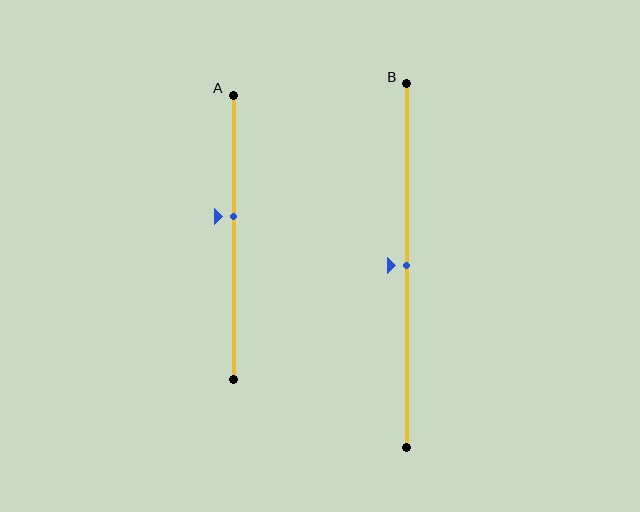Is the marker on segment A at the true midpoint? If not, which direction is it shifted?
No, the marker on segment A is shifted upward by about 7% of the segment length.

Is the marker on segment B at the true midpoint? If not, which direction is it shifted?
Yes, the marker on segment B is at the true midpoint.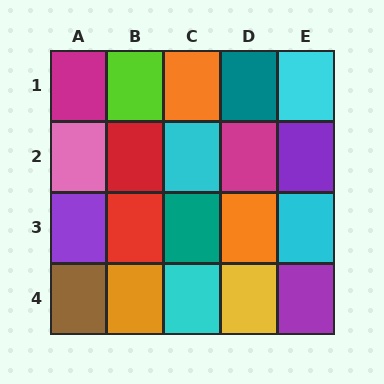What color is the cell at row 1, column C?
Orange.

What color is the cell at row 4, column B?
Orange.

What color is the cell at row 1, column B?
Lime.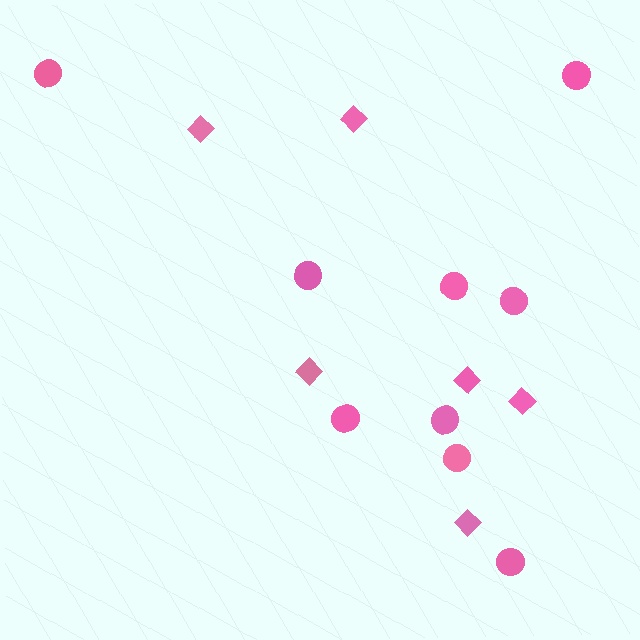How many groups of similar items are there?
There are 2 groups: one group of diamonds (6) and one group of circles (9).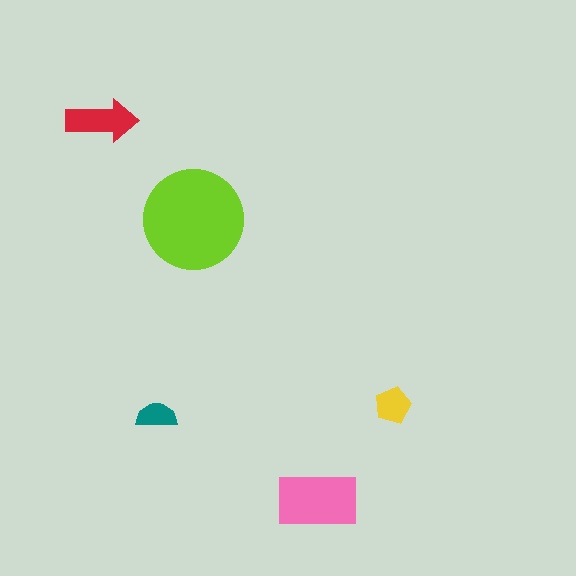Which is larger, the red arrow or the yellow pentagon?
The red arrow.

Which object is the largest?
The lime circle.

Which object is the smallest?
The teal semicircle.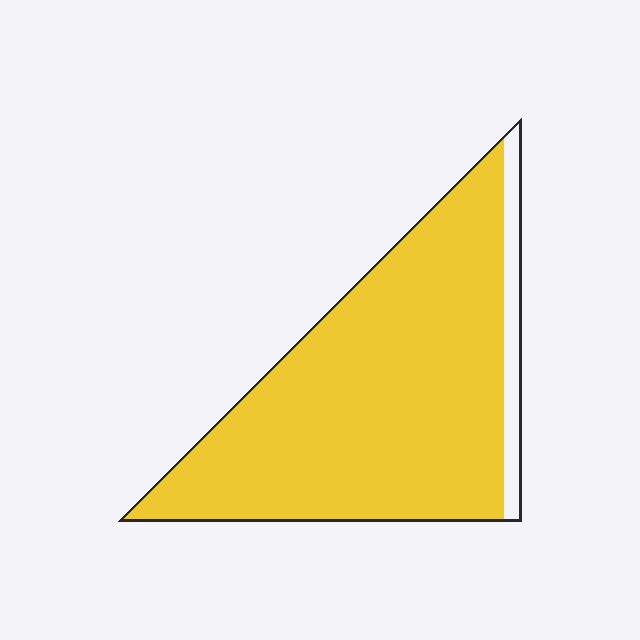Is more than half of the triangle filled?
Yes.